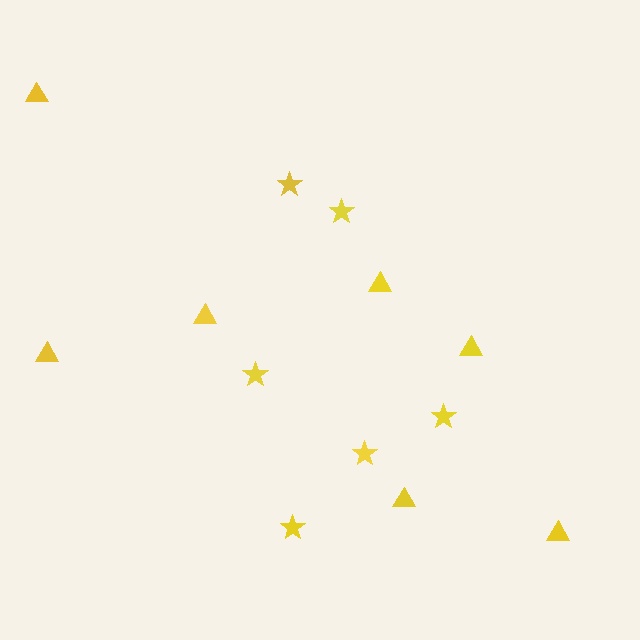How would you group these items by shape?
There are 2 groups: one group of triangles (7) and one group of stars (6).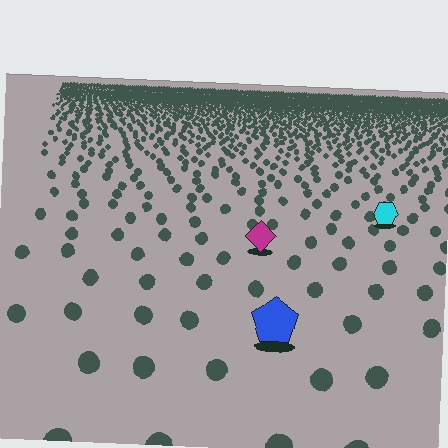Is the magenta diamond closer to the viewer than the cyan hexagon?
Yes. The magenta diamond is closer — you can tell from the texture gradient: the ground texture is coarser near it.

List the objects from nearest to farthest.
From nearest to farthest: the blue pentagon, the magenta diamond, the cyan hexagon.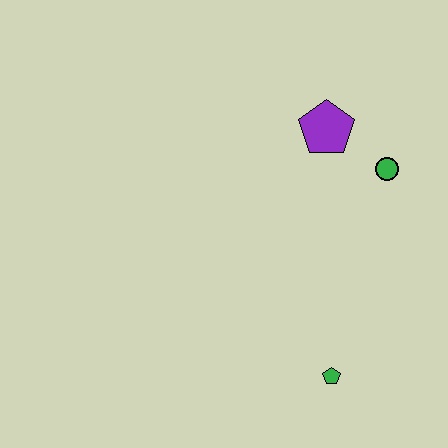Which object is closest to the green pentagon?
The green circle is closest to the green pentagon.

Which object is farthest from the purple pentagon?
The green pentagon is farthest from the purple pentagon.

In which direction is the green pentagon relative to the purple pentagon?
The green pentagon is below the purple pentagon.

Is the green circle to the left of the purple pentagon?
No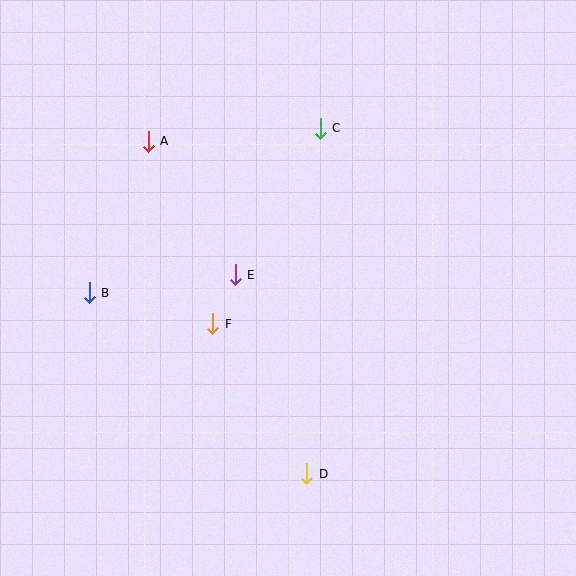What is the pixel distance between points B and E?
The distance between B and E is 147 pixels.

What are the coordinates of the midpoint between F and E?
The midpoint between F and E is at (224, 299).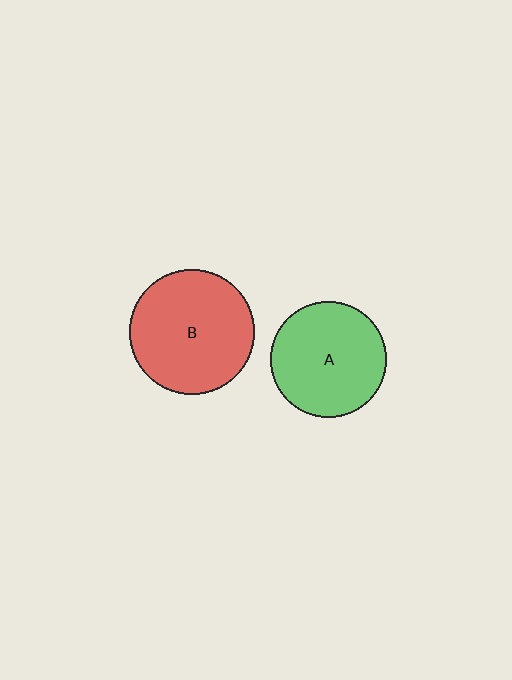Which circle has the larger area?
Circle B (red).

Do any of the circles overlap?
No, none of the circles overlap.